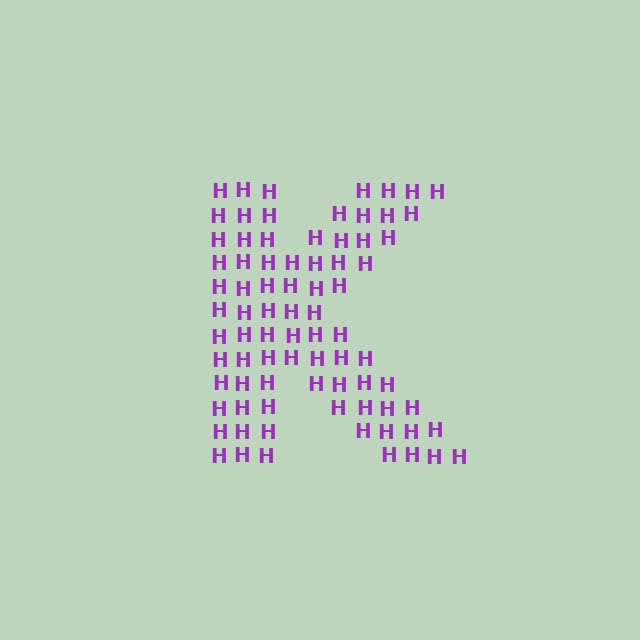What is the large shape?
The large shape is the letter K.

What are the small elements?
The small elements are letter H's.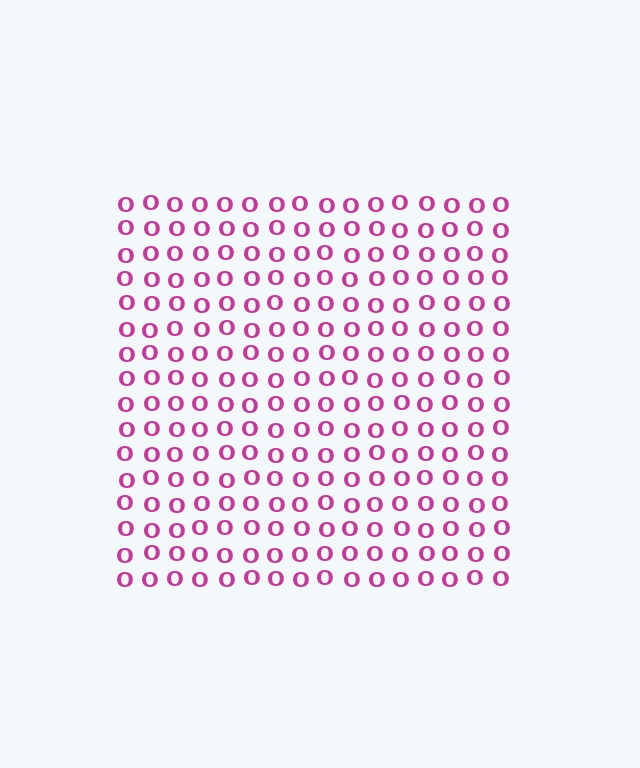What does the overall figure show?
The overall figure shows a square.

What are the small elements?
The small elements are letter O's.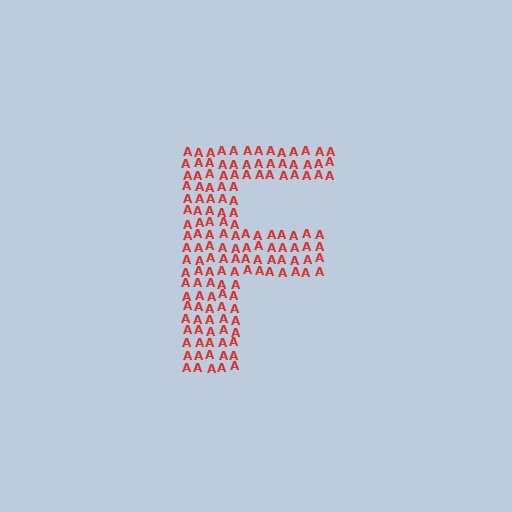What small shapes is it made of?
It is made of small letter A's.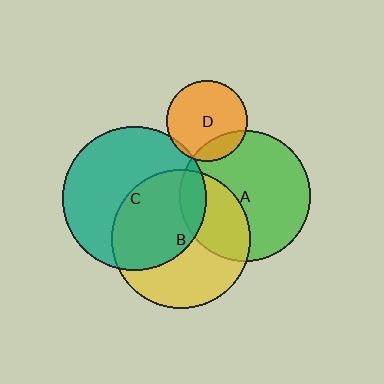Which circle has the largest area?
Circle C (teal).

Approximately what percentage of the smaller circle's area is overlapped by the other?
Approximately 35%.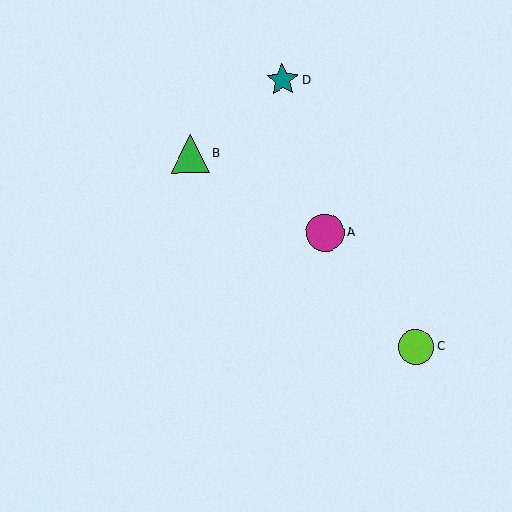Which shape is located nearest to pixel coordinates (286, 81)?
The teal star (labeled D) at (282, 80) is nearest to that location.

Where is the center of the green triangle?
The center of the green triangle is at (190, 154).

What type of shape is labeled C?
Shape C is a lime circle.